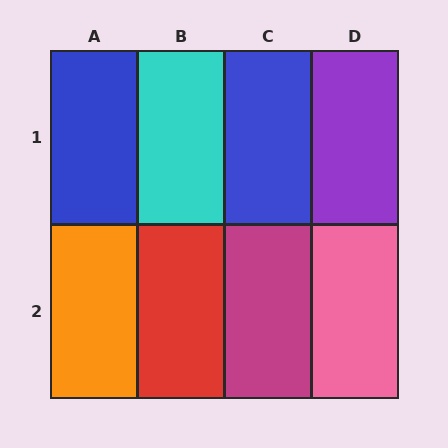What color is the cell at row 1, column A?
Blue.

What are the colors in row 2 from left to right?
Orange, red, magenta, pink.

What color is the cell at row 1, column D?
Purple.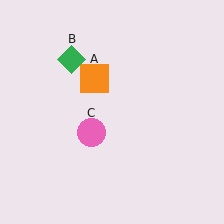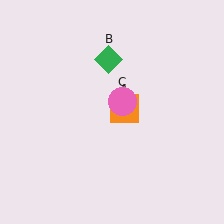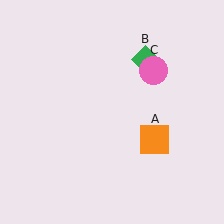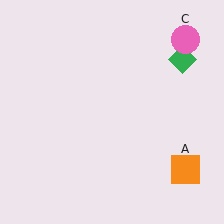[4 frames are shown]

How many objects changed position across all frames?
3 objects changed position: orange square (object A), green diamond (object B), pink circle (object C).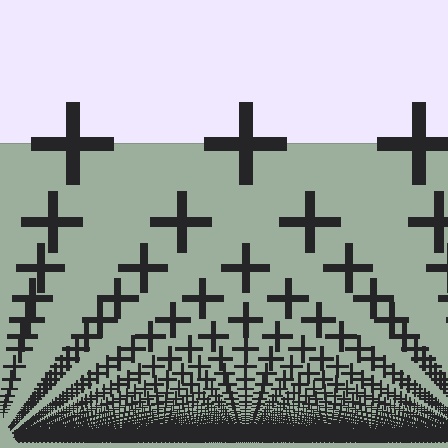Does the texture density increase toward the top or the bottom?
Density increases toward the bottom.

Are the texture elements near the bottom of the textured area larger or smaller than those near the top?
Smaller. The gradient is inverted — elements near the bottom are smaller and denser.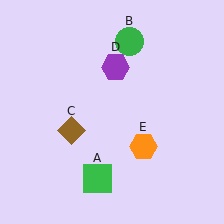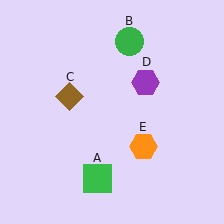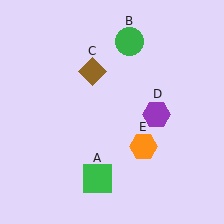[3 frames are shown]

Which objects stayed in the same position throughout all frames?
Green square (object A) and green circle (object B) and orange hexagon (object E) remained stationary.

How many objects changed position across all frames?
2 objects changed position: brown diamond (object C), purple hexagon (object D).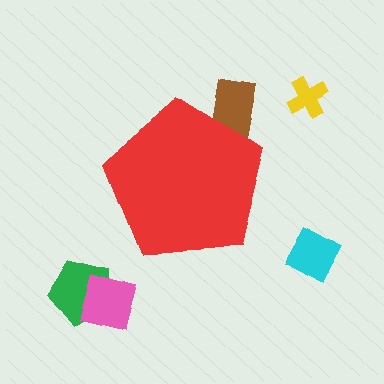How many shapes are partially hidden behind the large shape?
1 shape is partially hidden.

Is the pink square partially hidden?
No, the pink square is fully visible.